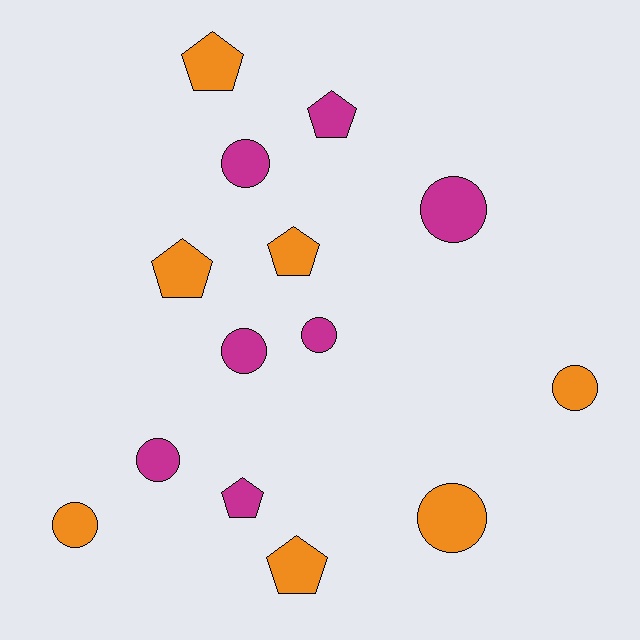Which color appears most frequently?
Magenta, with 7 objects.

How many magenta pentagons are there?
There are 2 magenta pentagons.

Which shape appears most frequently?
Circle, with 8 objects.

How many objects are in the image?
There are 14 objects.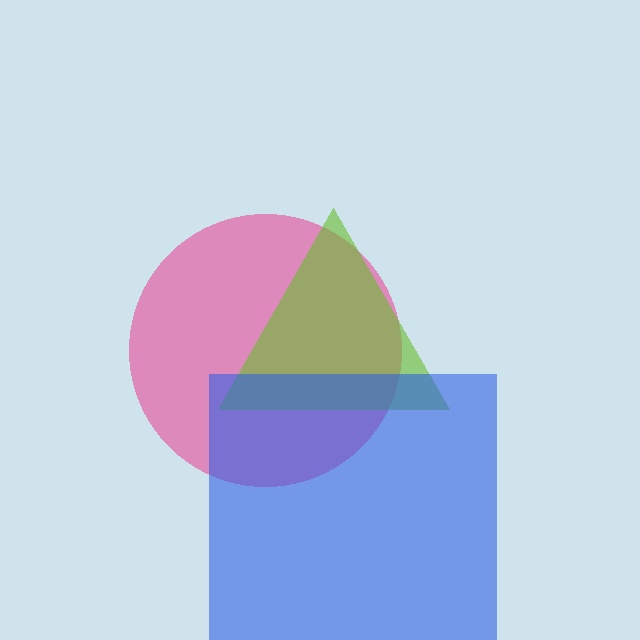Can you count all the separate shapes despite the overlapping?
Yes, there are 3 separate shapes.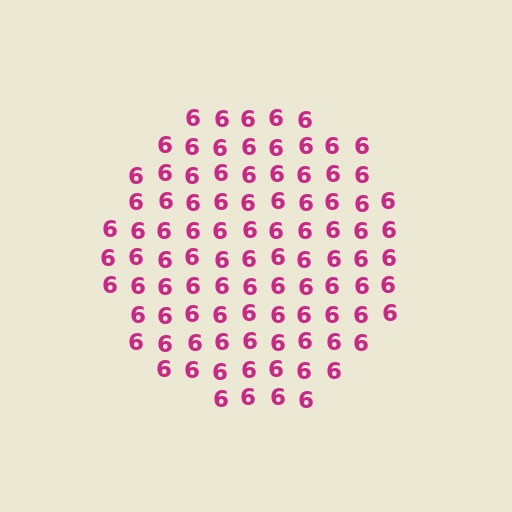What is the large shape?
The large shape is a circle.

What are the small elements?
The small elements are digit 6's.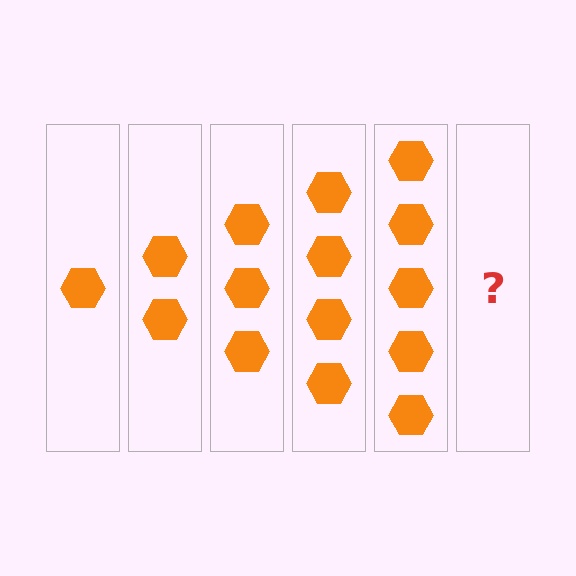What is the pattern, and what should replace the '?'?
The pattern is that each step adds one more hexagon. The '?' should be 6 hexagons.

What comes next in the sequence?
The next element should be 6 hexagons.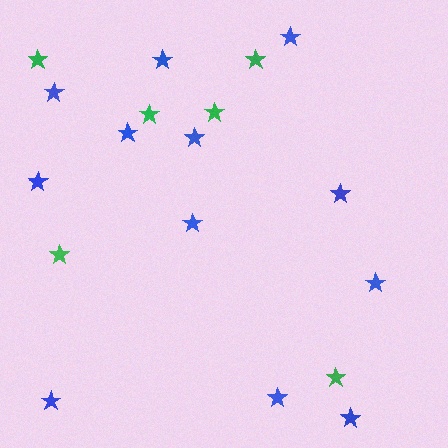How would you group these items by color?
There are 2 groups: one group of blue stars (12) and one group of green stars (6).